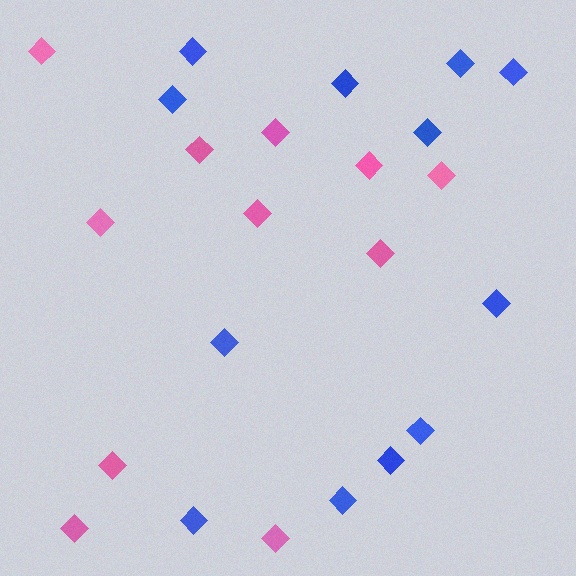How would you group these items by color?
There are 2 groups: one group of blue diamonds (12) and one group of pink diamonds (11).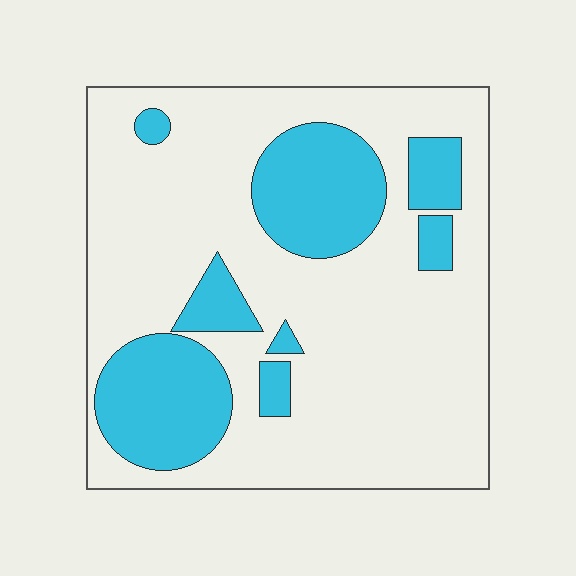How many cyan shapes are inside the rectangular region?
8.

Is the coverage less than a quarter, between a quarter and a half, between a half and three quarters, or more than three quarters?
Between a quarter and a half.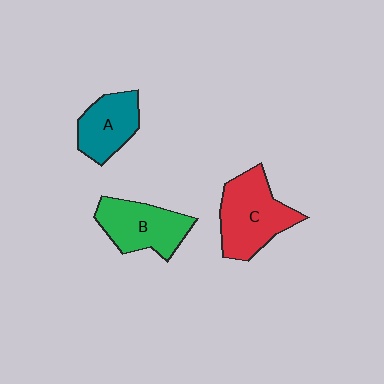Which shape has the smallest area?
Shape A (teal).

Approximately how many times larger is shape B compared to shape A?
Approximately 1.2 times.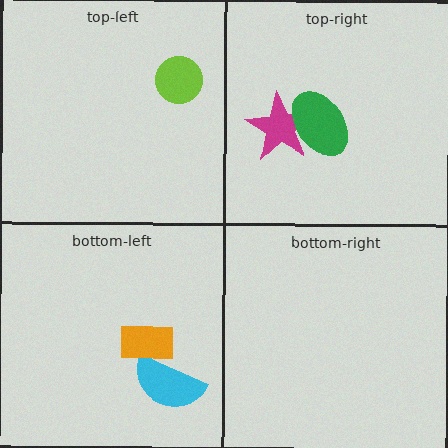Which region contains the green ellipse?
The top-right region.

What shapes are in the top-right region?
The magenta star, the green ellipse.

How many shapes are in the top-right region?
2.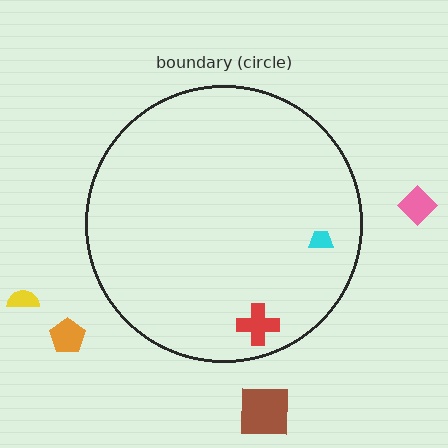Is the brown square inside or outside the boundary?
Outside.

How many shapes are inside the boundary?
2 inside, 4 outside.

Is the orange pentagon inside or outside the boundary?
Outside.